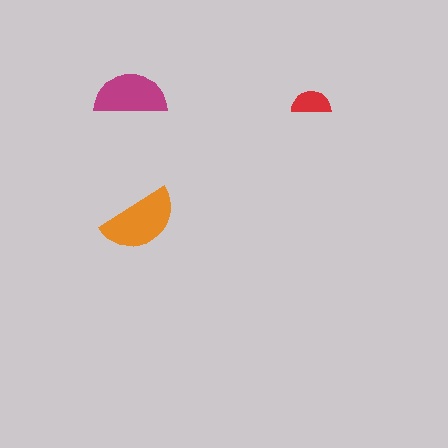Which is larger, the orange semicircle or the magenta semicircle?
The orange one.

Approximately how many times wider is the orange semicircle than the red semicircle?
About 2 times wider.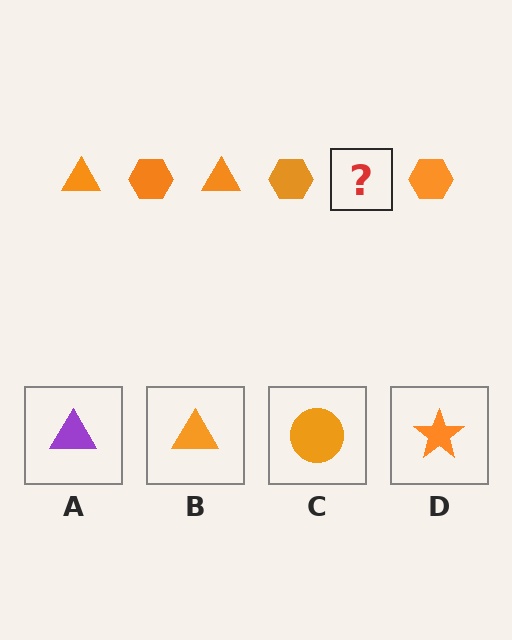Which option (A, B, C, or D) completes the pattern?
B.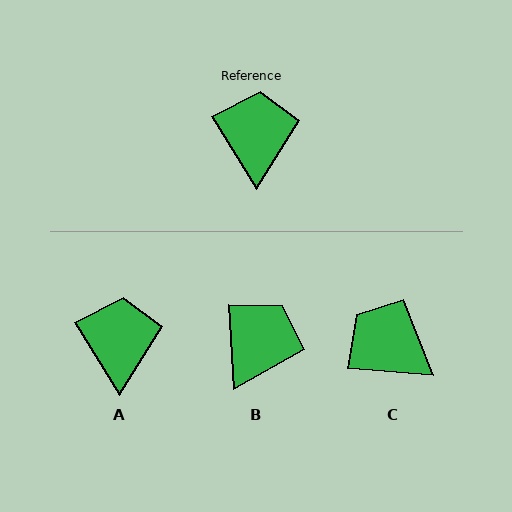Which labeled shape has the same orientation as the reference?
A.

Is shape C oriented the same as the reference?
No, it is off by about 54 degrees.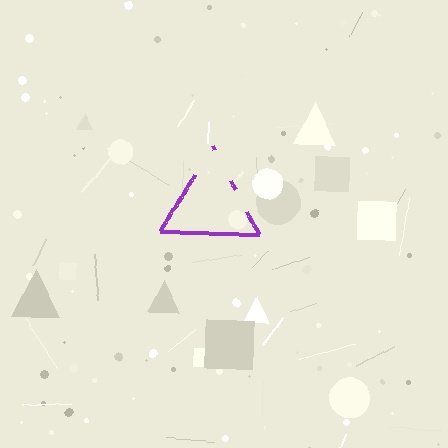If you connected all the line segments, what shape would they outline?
They would outline a triangle.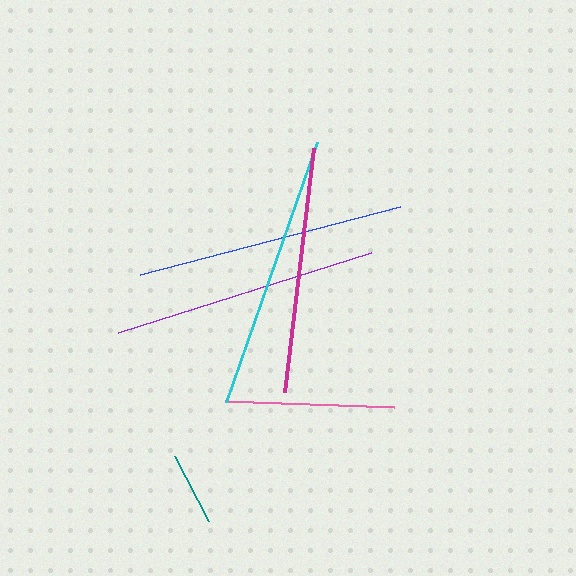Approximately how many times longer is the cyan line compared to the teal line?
The cyan line is approximately 3.8 times the length of the teal line.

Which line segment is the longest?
The cyan line is the longest at approximately 276 pixels.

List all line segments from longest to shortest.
From longest to shortest: cyan, blue, purple, magenta, pink, teal.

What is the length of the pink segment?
The pink segment is approximately 169 pixels long.